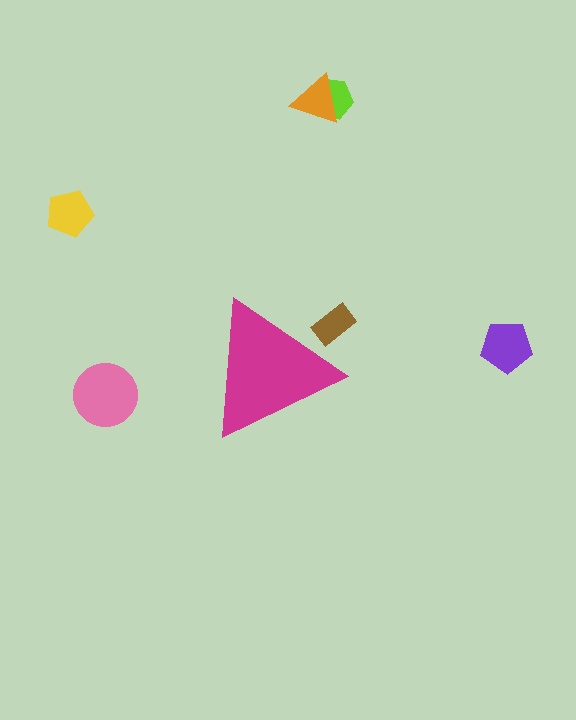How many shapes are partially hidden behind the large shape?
1 shape is partially hidden.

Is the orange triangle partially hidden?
No, the orange triangle is fully visible.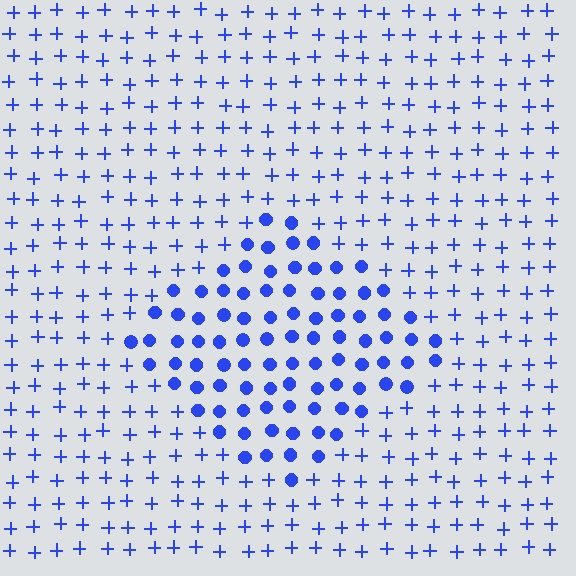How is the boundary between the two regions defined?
The boundary is defined by a change in element shape: circles inside vs. plus signs outside. All elements share the same color and spacing.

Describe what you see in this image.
The image is filled with small blue elements arranged in a uniform grid. A diamond-shaped region contains circles, while the surrounding area contains plus signs. The boundary is defined purely by the change in element shape.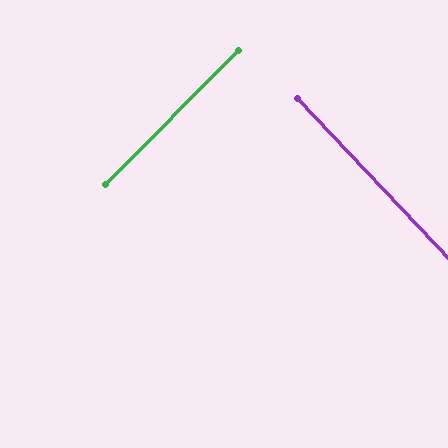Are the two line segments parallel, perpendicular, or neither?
Perpendicular — they meet at approximately 88°.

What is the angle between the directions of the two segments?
Approximately 88 degrees.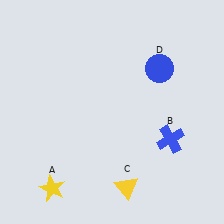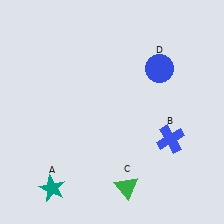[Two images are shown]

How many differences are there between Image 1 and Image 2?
There are 2 differences between the two images.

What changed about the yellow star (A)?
In Image 1, A is yellow. In Image 2, it changed to teal.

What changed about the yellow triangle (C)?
In Image 1, C is yellow. In Image 2, it changed to green.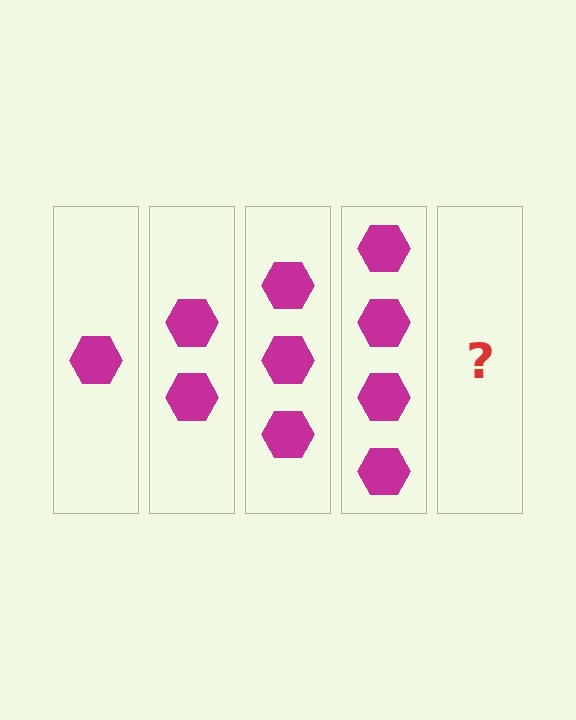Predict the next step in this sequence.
The next step is 5 hexagons.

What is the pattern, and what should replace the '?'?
The pattern is that each step adds one more hexagon. The '?' should be 5 hexagons.